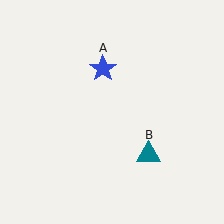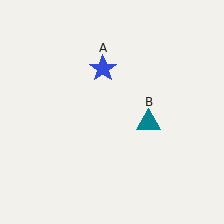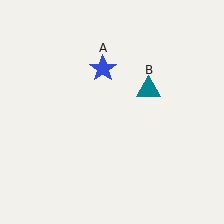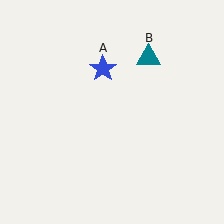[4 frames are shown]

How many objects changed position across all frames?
1 object changed position: teal triangle (object B).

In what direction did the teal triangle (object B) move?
The teal triangle (object B) moved up.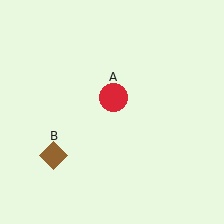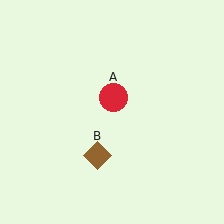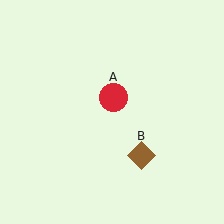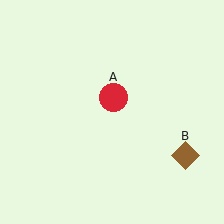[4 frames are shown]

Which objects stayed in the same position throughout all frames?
Red circle (object A) remained stationary.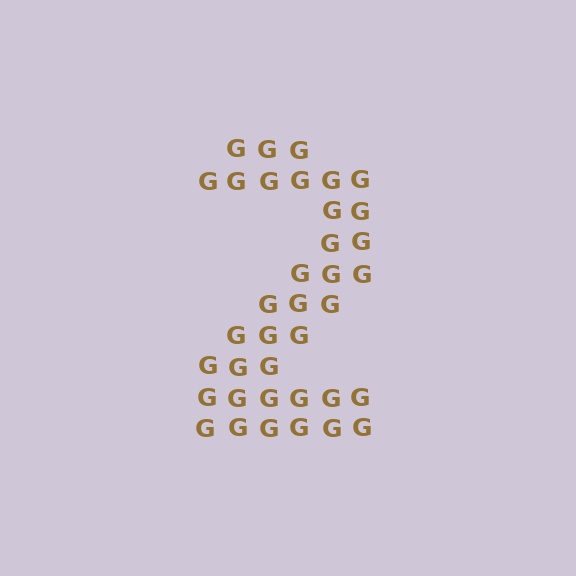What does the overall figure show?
The overall figure shows the digit 2.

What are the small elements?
The small elements are letter G's.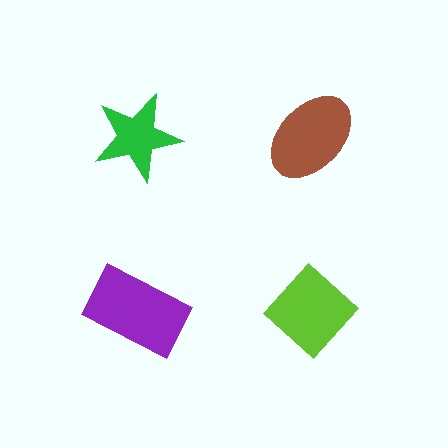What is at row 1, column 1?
A green star.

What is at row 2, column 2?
A lime diamond.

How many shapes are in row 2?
2 shapes.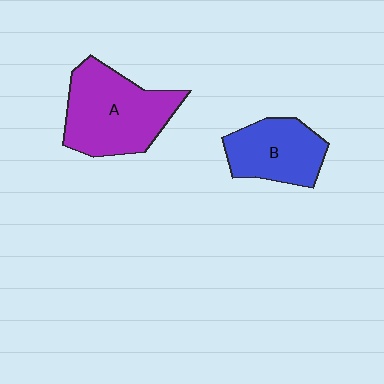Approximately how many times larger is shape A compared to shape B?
Approximately 1.5 times.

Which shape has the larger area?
Shape A (purple).